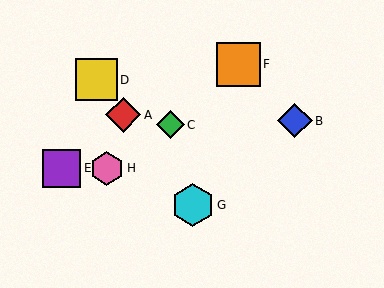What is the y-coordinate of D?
Object D is at y≈80.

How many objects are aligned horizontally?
2 objects (E, H) are aligned horizontally.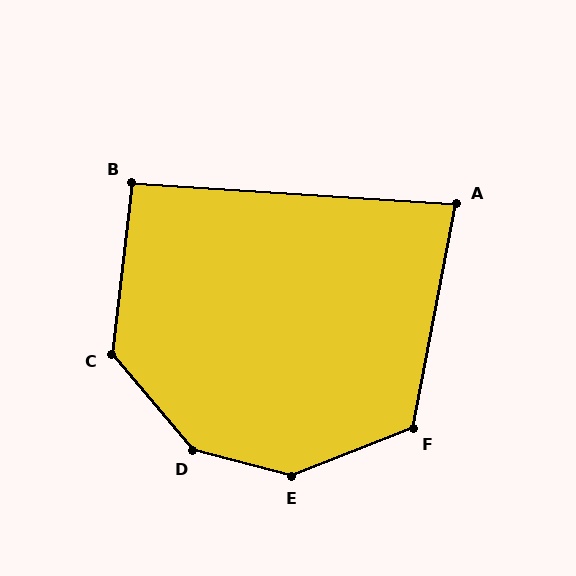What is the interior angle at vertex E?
Approximately 144 degrees (obtuse).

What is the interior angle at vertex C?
Approximately 133 degrees (obtuse).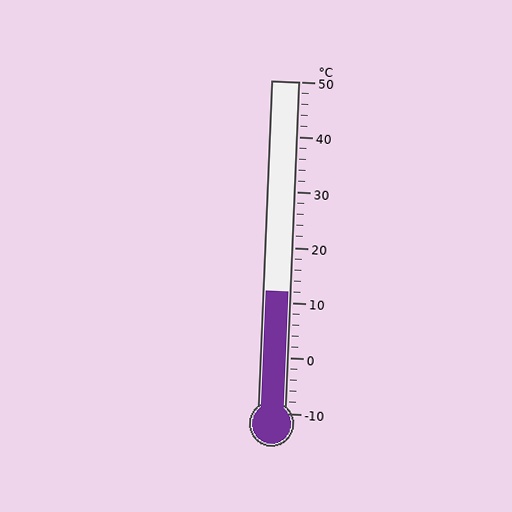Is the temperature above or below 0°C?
The temperature is above 0°C.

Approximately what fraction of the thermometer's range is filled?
The thermometer is filled to approximately 35% of its range.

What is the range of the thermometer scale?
The thermometer scale ranges from -10°C to 50°C.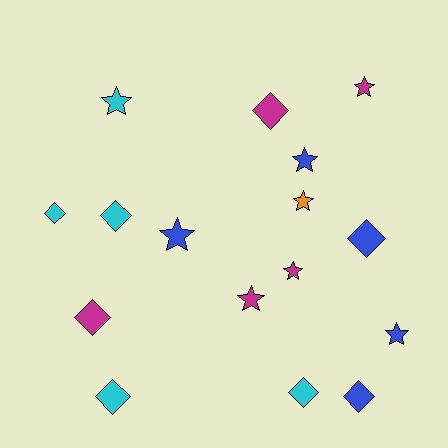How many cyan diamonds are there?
There are 4 cyan diamonds.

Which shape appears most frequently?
Diamond, with 8 objects.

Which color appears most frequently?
Magenta, with 5 objects.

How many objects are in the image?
There are 16 objects.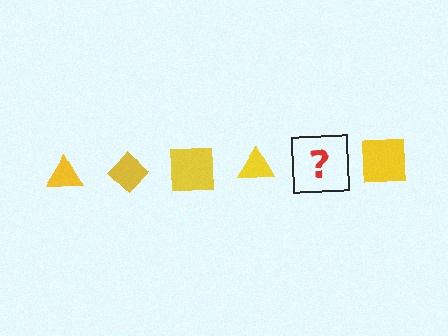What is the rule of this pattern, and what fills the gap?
The rule is that the pattern cycles through triangle, diamond, square shapes in yellow. The gap should be filled with a yellow diamond.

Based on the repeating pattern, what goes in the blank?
The blank should be a yellow diamond.